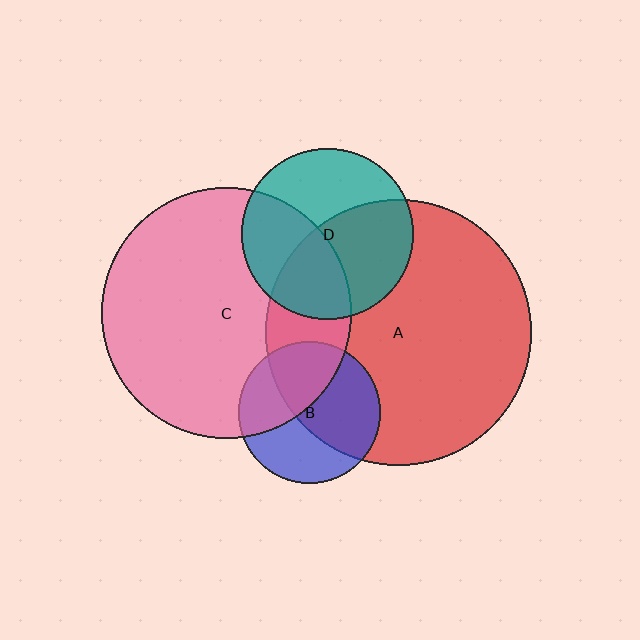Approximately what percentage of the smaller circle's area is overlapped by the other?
Approximately 55%.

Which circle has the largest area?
Circle A (red).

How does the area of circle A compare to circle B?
Approximately 3.5 times.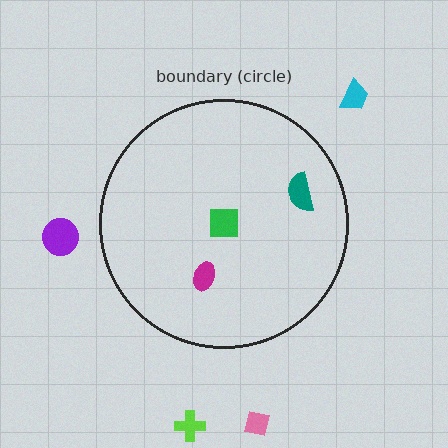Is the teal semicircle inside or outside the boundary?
Inside.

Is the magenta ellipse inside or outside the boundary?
Inside.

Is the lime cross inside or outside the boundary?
Outside.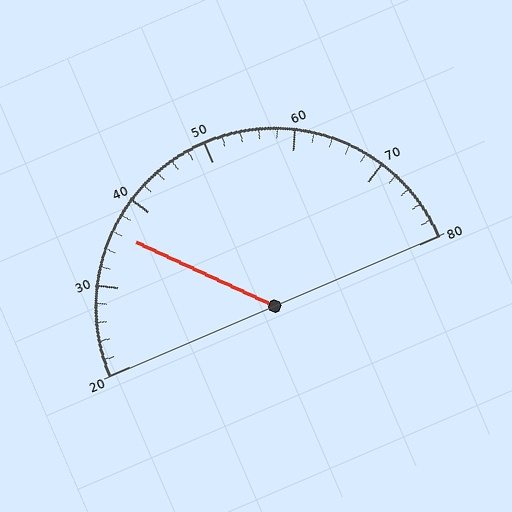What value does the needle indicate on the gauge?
The needle indicates approximately 36.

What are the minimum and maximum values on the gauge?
The gauge ranges from 20 to 80.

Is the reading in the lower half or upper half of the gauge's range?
The reading is in the lower half of the range (20 to 80).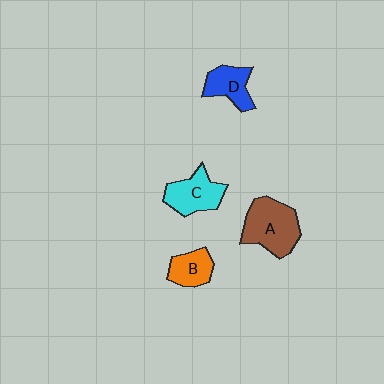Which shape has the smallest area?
Shape B (orange).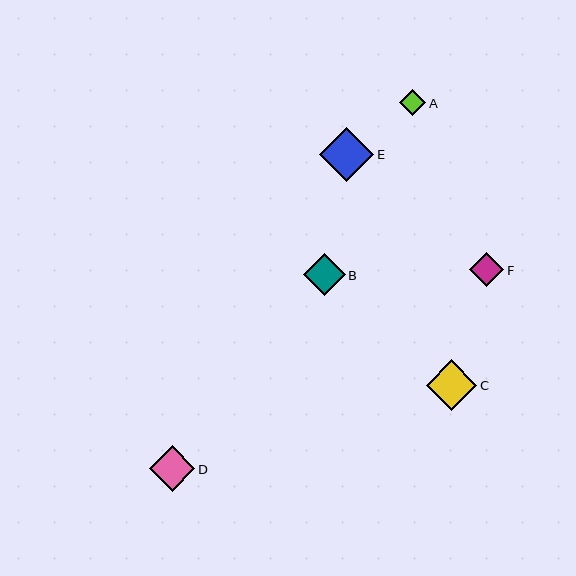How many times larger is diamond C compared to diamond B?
Diamond C is approximately 1.2 times the size of diamond B.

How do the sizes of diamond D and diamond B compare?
Diamond D and diamond B are approximately the same size.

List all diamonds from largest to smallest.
From largest to smallest: E, C, D, B, F, A.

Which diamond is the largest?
Diamond E is the largest with a size of approximately 54 pixels.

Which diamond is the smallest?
Diamond A is the smallest with a size of approximately 26 pixels.